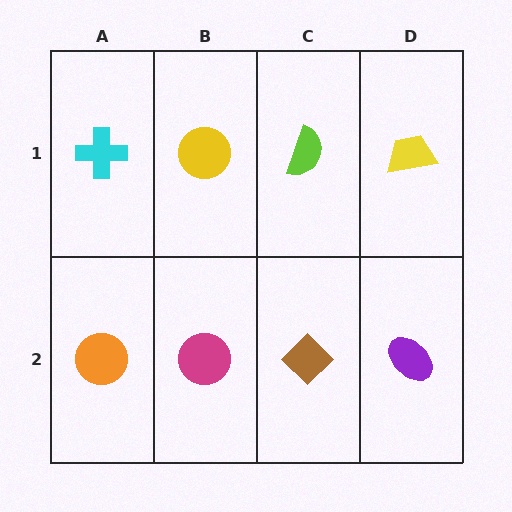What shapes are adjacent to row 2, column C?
A lime semicircle (row 1, column C), a magenta circle (row 2, column B), a purple ellipse (row 2, column D).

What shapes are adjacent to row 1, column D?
A purple ellipse (row 2, column D), a lime semicircle (row 1, column C).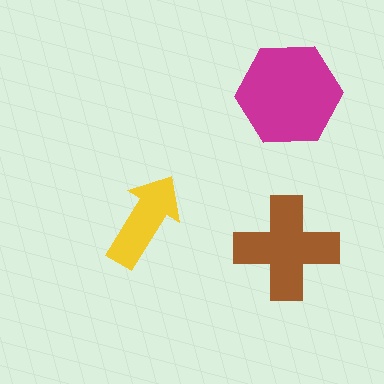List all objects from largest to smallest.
The magenta hexagon, the brown cross, the yellow arrow.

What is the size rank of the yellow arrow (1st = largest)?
3rd.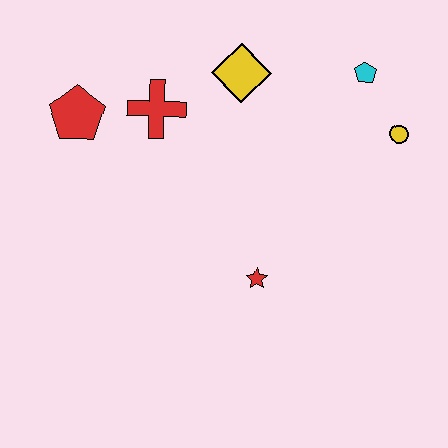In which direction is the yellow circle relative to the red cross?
The yellow circle is to the right of the red cross.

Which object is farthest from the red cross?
The yellow circle is farthest from the red cross.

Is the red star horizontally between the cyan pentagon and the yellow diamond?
Yes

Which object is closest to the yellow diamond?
The red cross is closest to the yellow diamond.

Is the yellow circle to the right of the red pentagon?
Yes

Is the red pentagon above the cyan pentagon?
No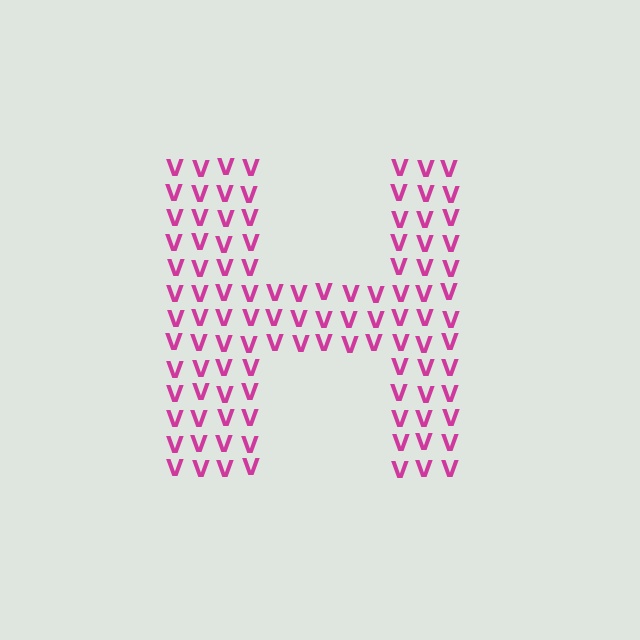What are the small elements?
The small elements are letter V's.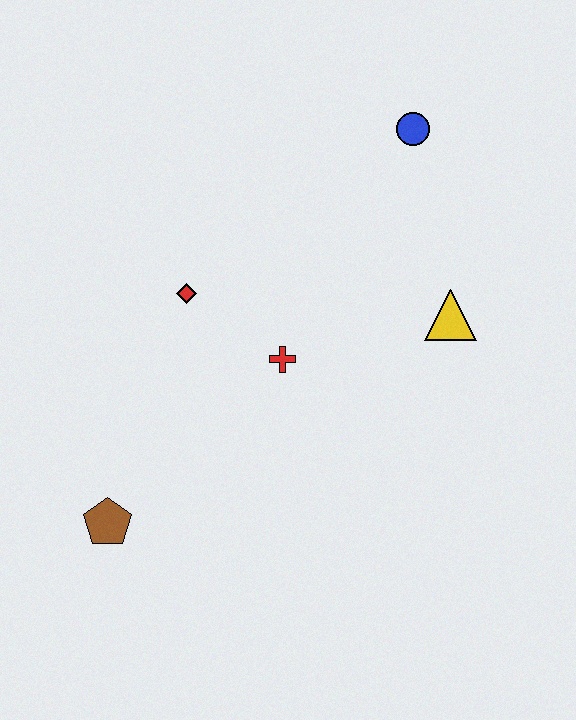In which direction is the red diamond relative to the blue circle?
The red diamond is to the left of the blue circle.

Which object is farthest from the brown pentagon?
The blue circle is farthest from the brown pentagon.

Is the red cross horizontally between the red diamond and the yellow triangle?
Yes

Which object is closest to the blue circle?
The yellow triangle is closest to the blue circle.